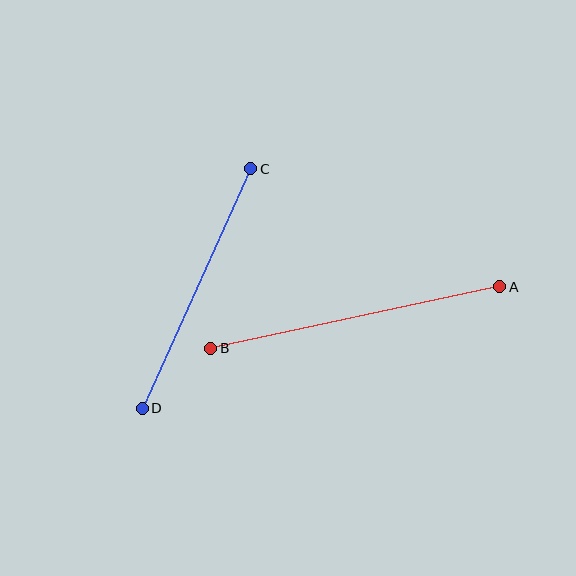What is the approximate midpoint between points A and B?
The midpoint is at approximately (355, 318) pixels.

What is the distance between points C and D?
The distance is approximately 263 pixels.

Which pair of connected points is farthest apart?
Points A and B are farthest apart.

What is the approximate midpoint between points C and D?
The midpoint is at approximately (197, 289) pixels.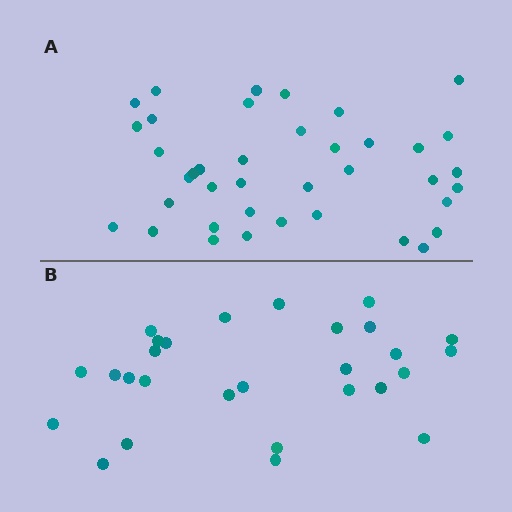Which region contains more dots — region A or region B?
Region A (the top region) has more dots.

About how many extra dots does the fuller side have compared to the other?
Region A has roughly 12 or so more dots than region B.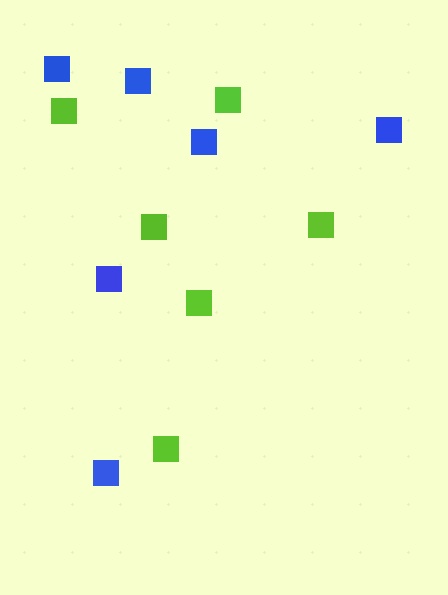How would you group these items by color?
There are 2 groups: one group of lime squares (6) and one group of blue squares (6).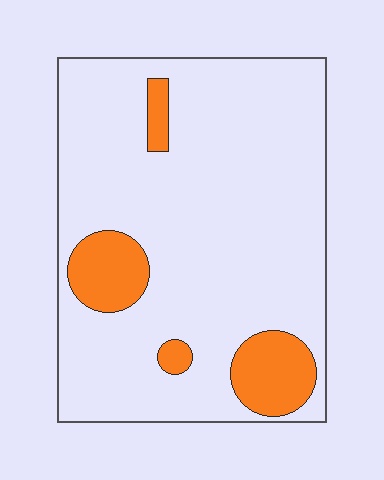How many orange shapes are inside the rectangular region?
4.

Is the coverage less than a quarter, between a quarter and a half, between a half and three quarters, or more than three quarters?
Less than a quarter.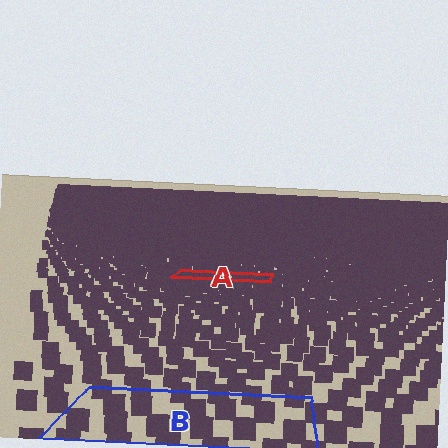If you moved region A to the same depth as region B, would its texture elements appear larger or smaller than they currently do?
They would appear larger. At a closer depth, the same texture elements are projected at a bigger on-screen size.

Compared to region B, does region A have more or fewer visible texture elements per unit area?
Region A has more texture elements per unit area — they are packed more densely because it is farther away.